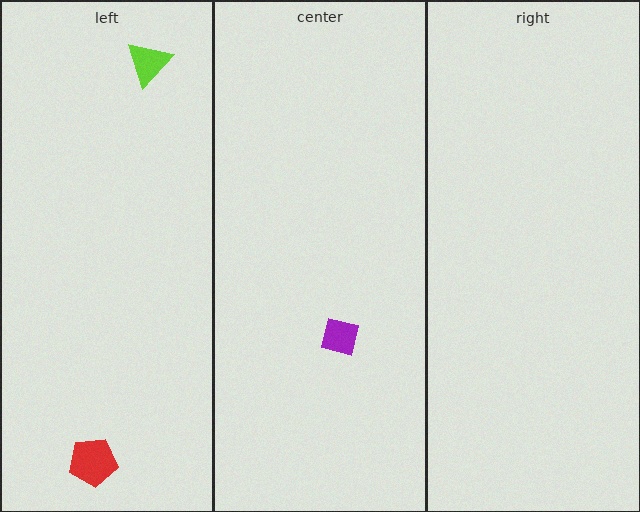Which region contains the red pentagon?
The left region.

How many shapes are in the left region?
2.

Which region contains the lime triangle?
The left region.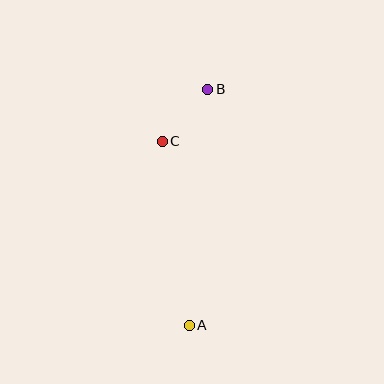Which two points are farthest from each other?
Points A and B are farthest from each other.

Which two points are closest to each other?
Points B and C are closest to each other.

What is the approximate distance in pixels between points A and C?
The distance between A and C is approximately 186 pixels.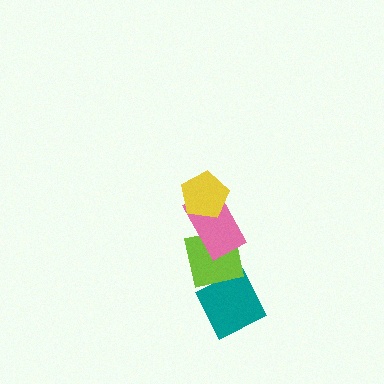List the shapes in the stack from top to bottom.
From top to bottom: the yellow pentagon, the pink rectangle, the lime square, the teal diamond.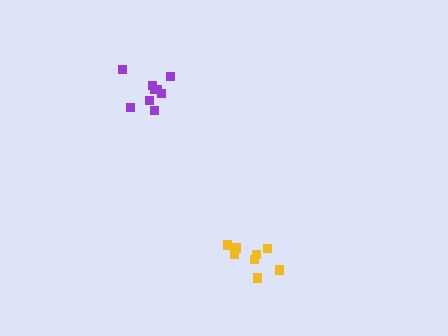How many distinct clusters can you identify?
There are 2 distinct clusters.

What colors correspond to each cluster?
The clusters are colored: yellow, purple.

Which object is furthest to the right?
The yellow cluster is rightmost.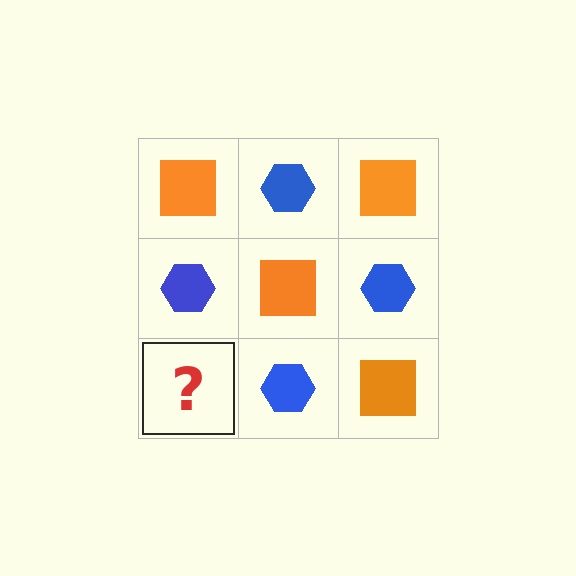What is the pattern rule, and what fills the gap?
The rule is that it alternates orange square and blue hexagon in a checkerboard pattern. The gap should be filled with an orange square.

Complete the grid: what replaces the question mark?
The question mark should be replaced with an orange square.